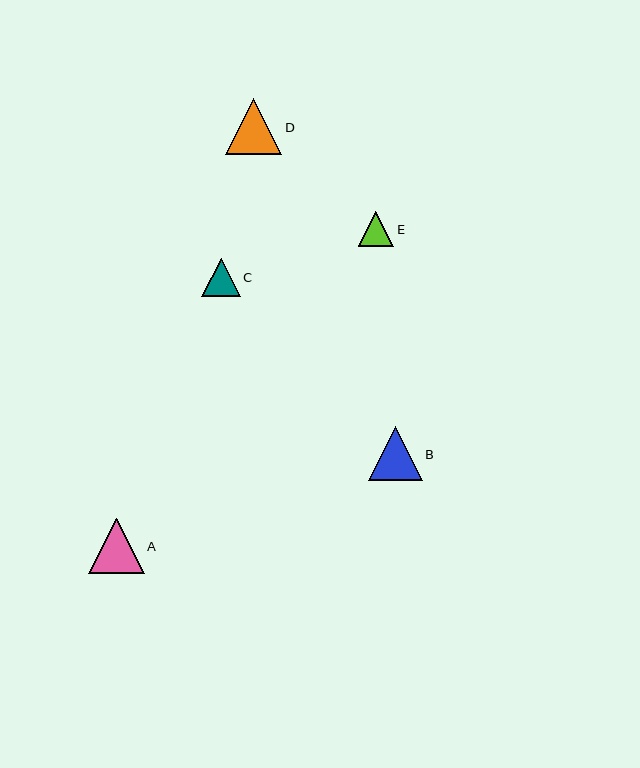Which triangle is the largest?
Triangle D is the largest with a size of approximately 56 pixels.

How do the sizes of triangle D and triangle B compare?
Triangle D and triangle B are approximately the same size.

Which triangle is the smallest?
Triangle E is the smallest with a size of approximately 35 pixels.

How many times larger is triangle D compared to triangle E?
Triangle D is approximately 1.6 times the size of triangle E.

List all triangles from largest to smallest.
From largest to smallest: D, A, B, C, E.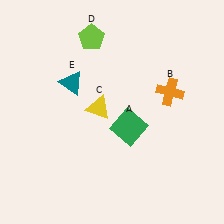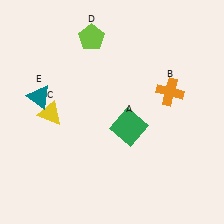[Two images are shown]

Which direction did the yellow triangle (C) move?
The yellow triangle (C) moved left.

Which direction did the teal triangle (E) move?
The teal triangle (E) moved left.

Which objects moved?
The objects that moved are: the yellow triangle (C), the teal triangle (E).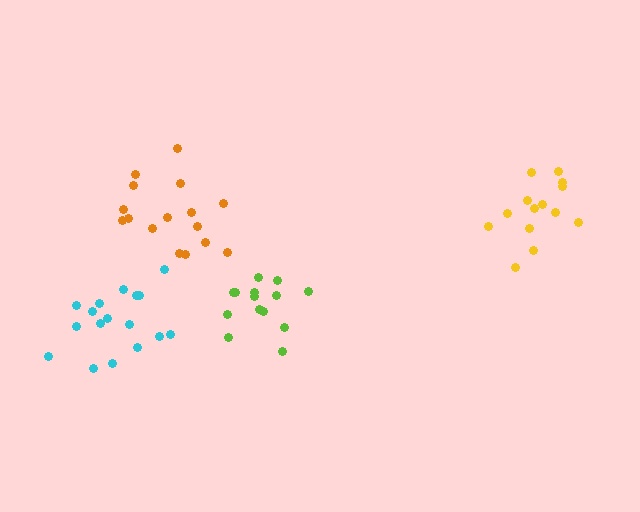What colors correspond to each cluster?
The clusters are colored: cyan, lime, yellow, orange.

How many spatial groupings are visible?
There are 4 spatial groupings.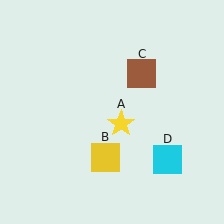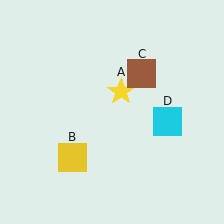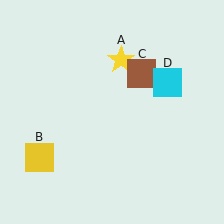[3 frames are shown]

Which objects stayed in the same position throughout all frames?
Brown square (object C) remained stationary.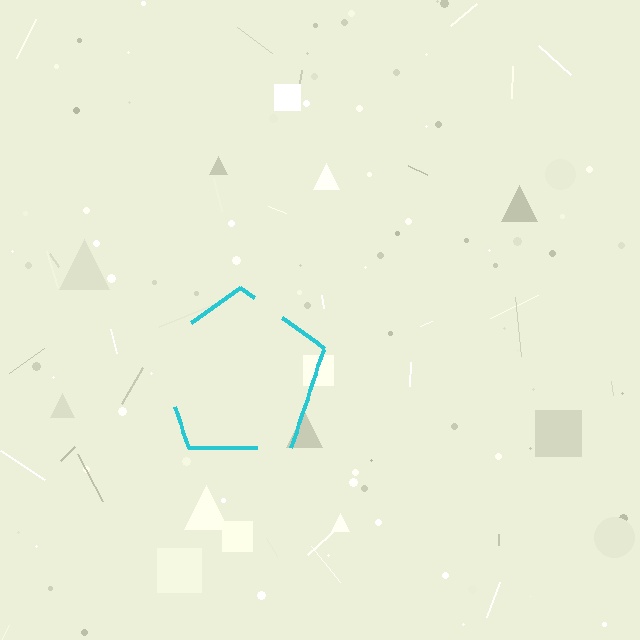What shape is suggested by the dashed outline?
The dashed outline suggests a pentagon.